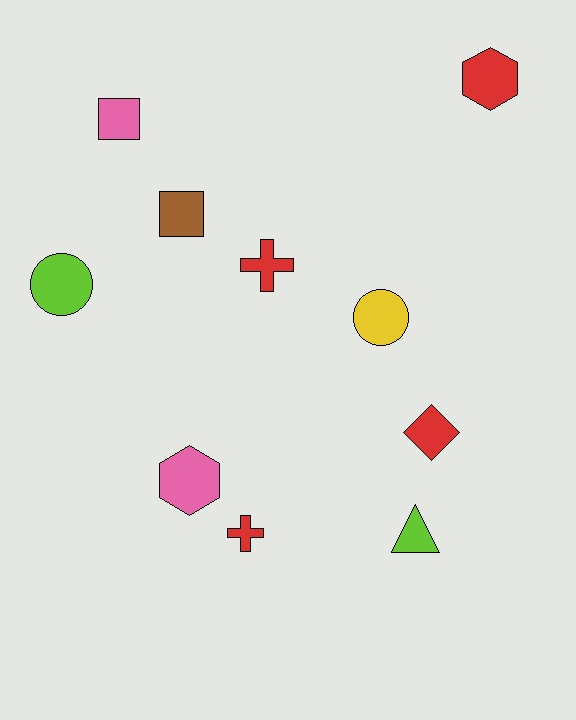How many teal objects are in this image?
There are no teal objects.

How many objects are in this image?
There are 10 objects.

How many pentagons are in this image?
There are no pentagons.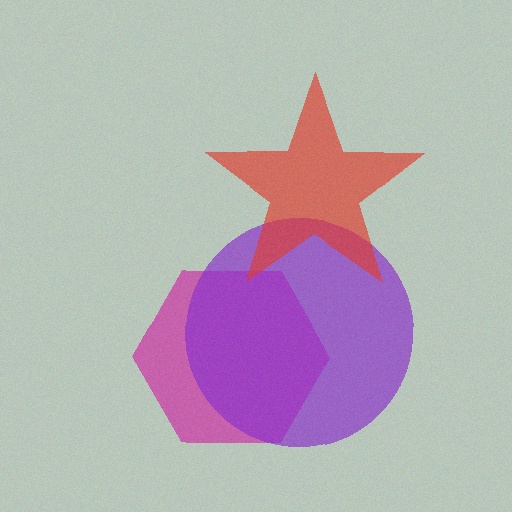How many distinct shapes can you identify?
There are 3 distinct shapes: a magenta hexagon, a purple circle, a red star.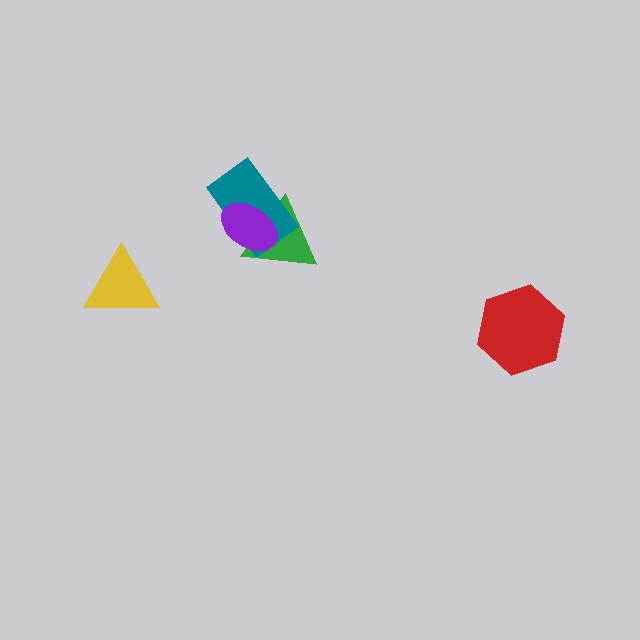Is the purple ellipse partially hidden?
No, no other shape covers it.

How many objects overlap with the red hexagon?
0 objects overlap with the red hexagon.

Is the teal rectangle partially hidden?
Yes, it is partially covered by another shape.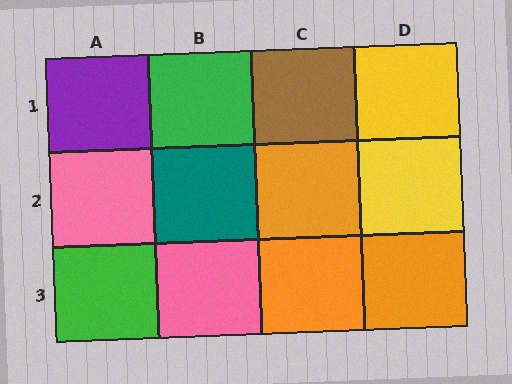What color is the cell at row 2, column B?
Teal.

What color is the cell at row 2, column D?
Yellow.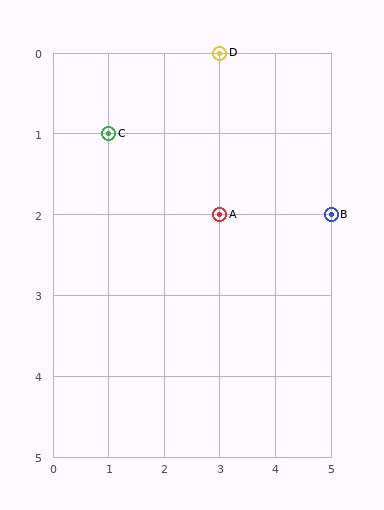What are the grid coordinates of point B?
Point B is at grid coordinates (5, 2).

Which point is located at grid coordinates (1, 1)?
Point C is at (1, 1).